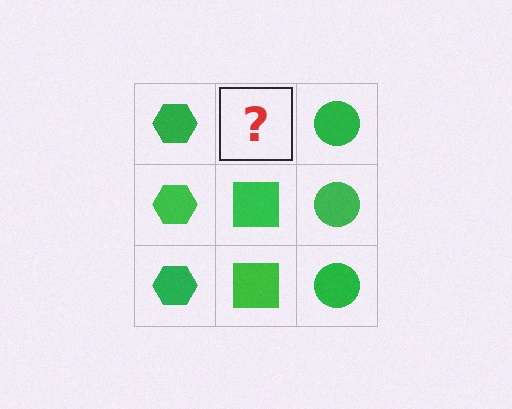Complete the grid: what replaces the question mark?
The question mark should be replaced with a green square.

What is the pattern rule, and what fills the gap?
The rule is that each column has a consistent shape. The gap should be filled with a green square.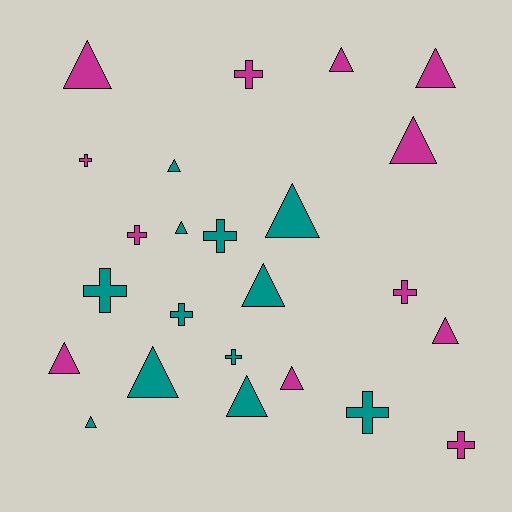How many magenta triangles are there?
There are 7 magenta triangles.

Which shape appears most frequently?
Triangle, with 14 objects.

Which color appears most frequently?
Magenta, with 12 objects.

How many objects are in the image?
There are 24 objects.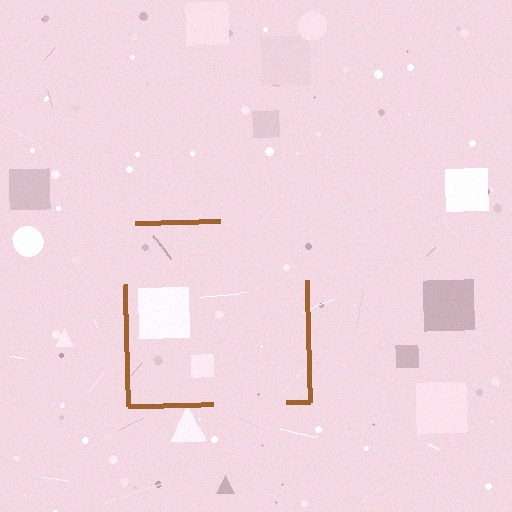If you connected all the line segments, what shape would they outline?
They would outline a square.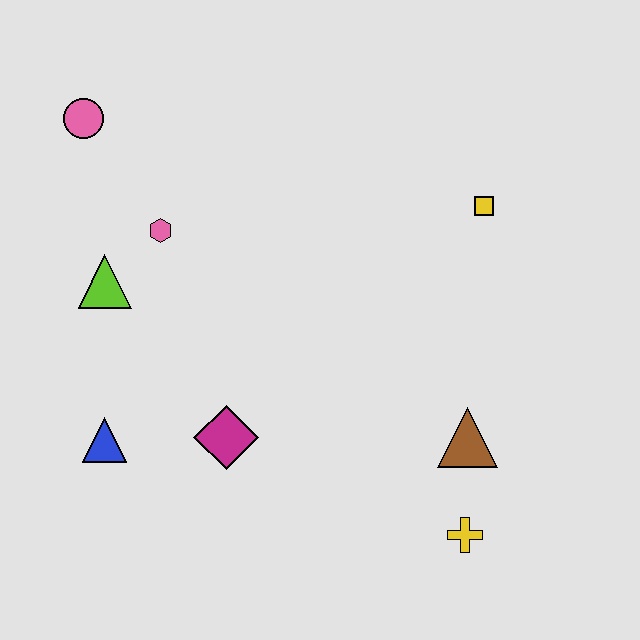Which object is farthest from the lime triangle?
The yellow cross is farthest from the lime triangle.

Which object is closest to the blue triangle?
The magenta diamond is closest to the blue triangle.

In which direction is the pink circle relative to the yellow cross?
The pink circle is above the yellow cross.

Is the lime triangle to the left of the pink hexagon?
Yes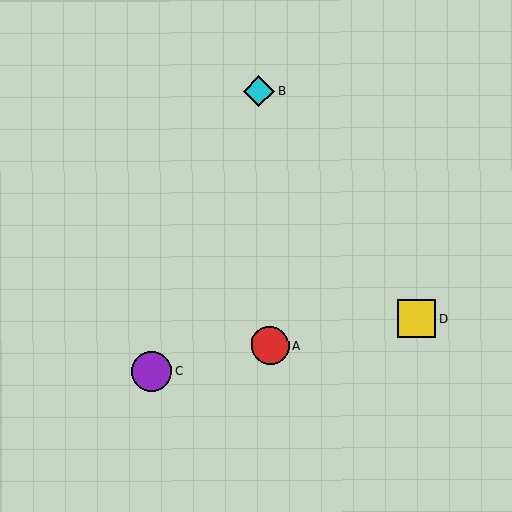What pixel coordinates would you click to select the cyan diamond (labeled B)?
Click at (259, 91) to select the cyan diamond B.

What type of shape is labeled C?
Shape C is a purple circle.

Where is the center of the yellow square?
The center of the yellow square is at (417, 319).